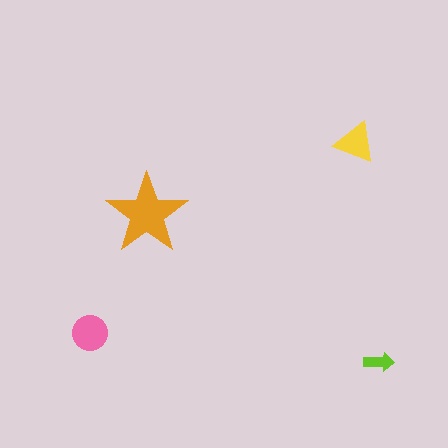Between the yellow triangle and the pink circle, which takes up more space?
The pink circle.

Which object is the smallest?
The lime arrow.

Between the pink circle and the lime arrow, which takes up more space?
The pink circle.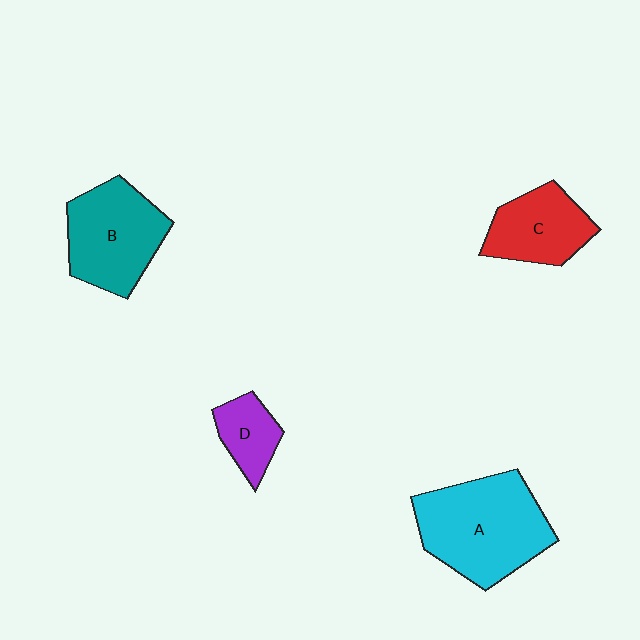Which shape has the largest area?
Shape A (cyan).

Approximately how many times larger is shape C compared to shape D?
Approximately 1.6 times.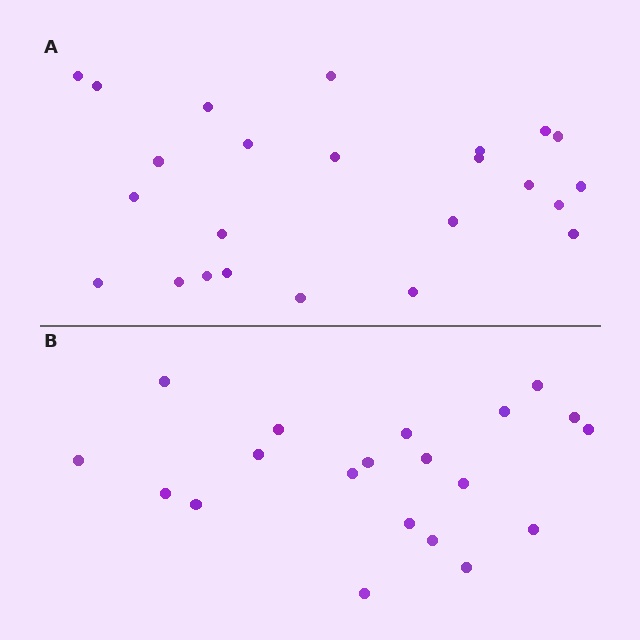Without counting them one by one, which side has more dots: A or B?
Region A (the top region) has more dots.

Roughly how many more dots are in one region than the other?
Region A has about 4 more dots than region B.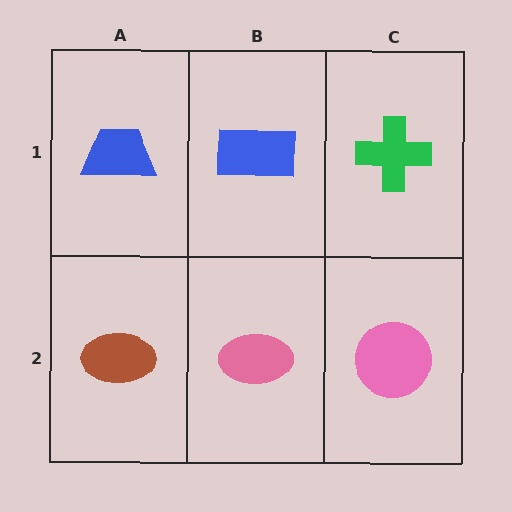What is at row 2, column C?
A pink circle.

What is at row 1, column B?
A blue rectangle.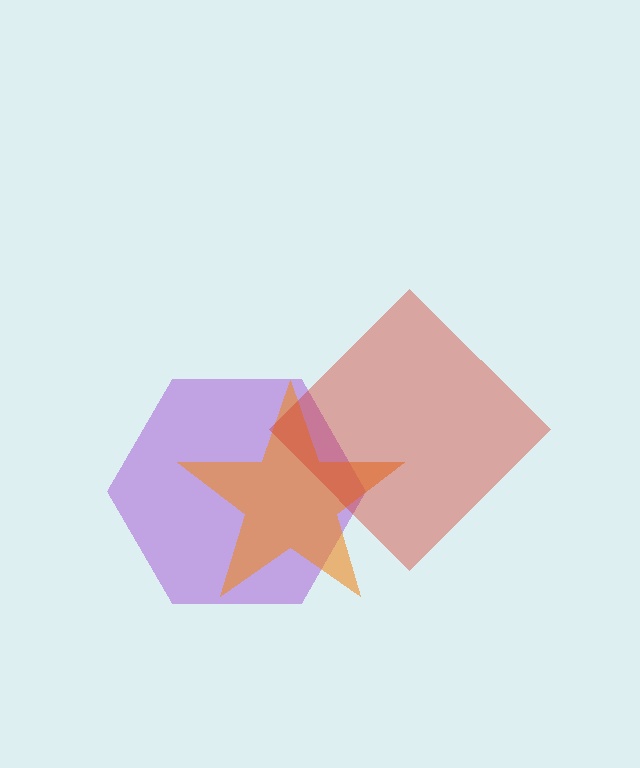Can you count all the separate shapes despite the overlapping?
Yes, there are 3 separate shapes.